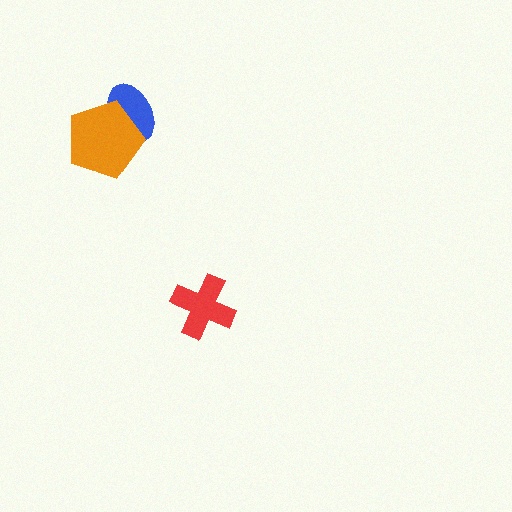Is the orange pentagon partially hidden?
No, no other shape covers it.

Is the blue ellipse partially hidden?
Yes, it is partially covered by another shape.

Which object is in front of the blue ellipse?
The orange pentagon is in front of the blue ellipse.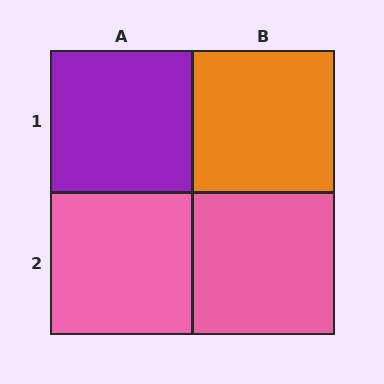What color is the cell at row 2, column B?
Pink.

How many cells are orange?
1 cell is orange.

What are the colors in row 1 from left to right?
Purple, orange.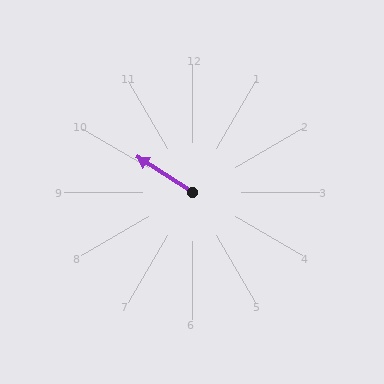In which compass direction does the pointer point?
Northwest.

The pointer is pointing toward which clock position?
Roughly 10 o'clock.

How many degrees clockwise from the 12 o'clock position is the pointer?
Approximately 303 degrees.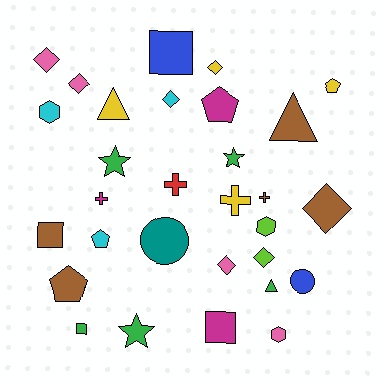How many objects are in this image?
There are 30 objects.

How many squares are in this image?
There are 4 squares.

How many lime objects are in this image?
There are 2 lime objects.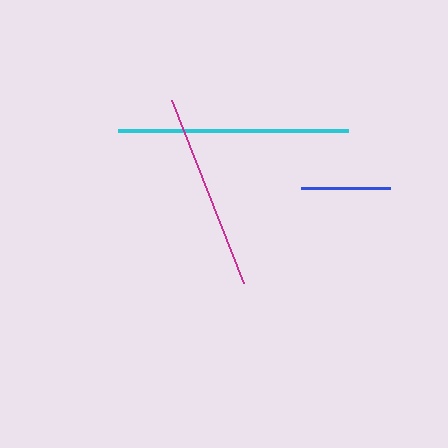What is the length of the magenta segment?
The magenta segment is approximately 197 pixels long.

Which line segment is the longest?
The cyan line is the longest at approximately 230 pixels.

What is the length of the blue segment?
The blue segment is approximately 89 pixels long.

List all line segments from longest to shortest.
From longest to shortest: cyan, magenta, blue.